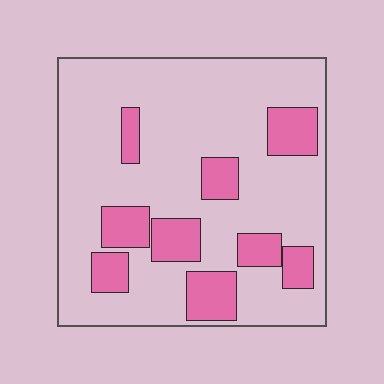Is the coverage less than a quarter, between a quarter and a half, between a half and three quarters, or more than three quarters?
Less than a quarter.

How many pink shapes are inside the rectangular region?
9.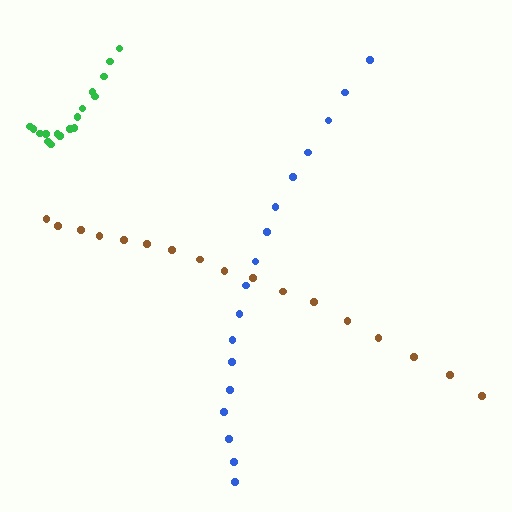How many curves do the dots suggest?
There are 3 distinct paths.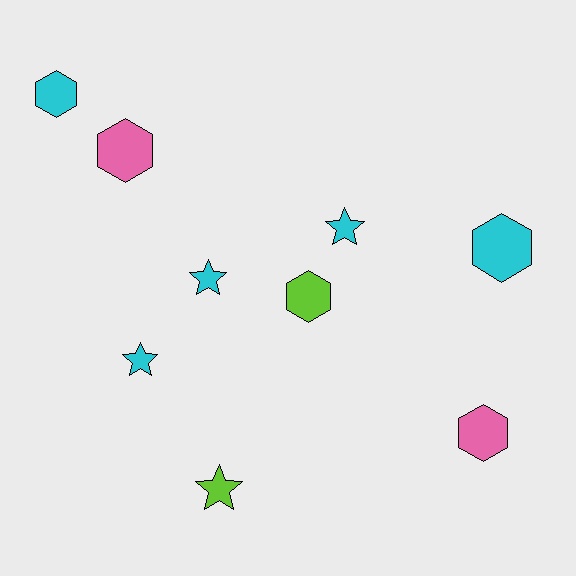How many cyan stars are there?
There are 3 cyan stars.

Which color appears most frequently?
Cyan, with 5 objects.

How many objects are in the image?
There are 9 objects.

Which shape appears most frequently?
Hexagon, with 5 objects.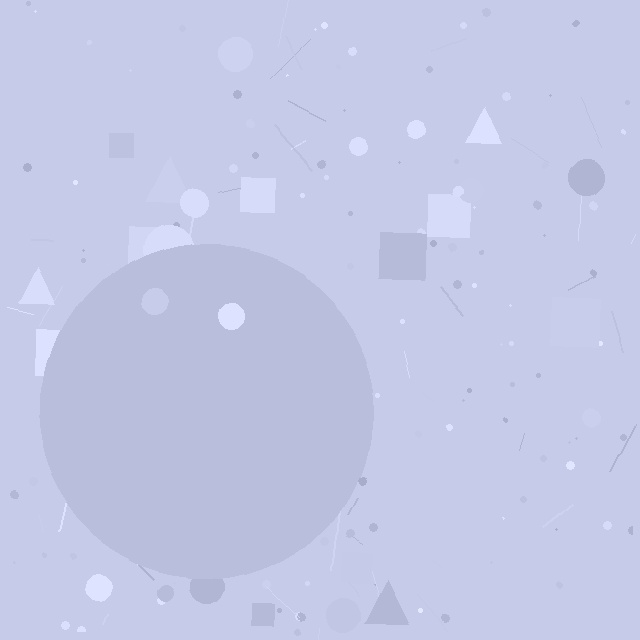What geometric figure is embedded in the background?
A circle is embedded in the background.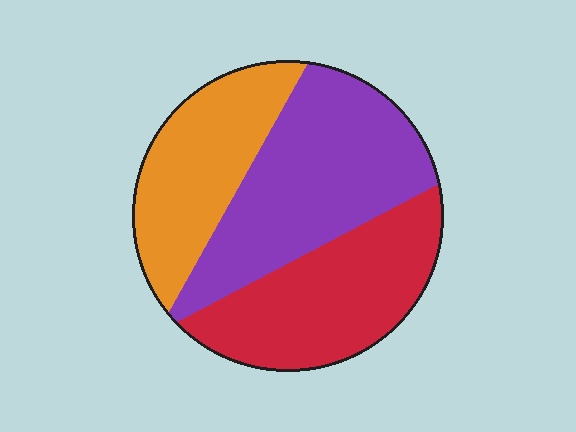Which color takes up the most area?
Purple, at roughly 40%.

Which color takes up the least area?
Orange, at roughly 25%.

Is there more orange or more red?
Red.